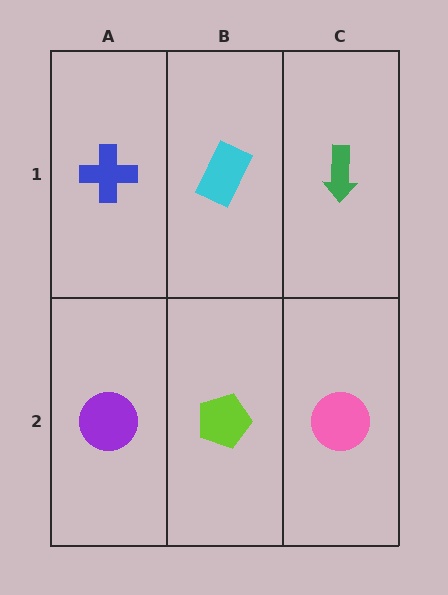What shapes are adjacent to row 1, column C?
A pink circle (row 2, column C), a cyan rectangle (row 1, column B).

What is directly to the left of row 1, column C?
A cyan rectangle.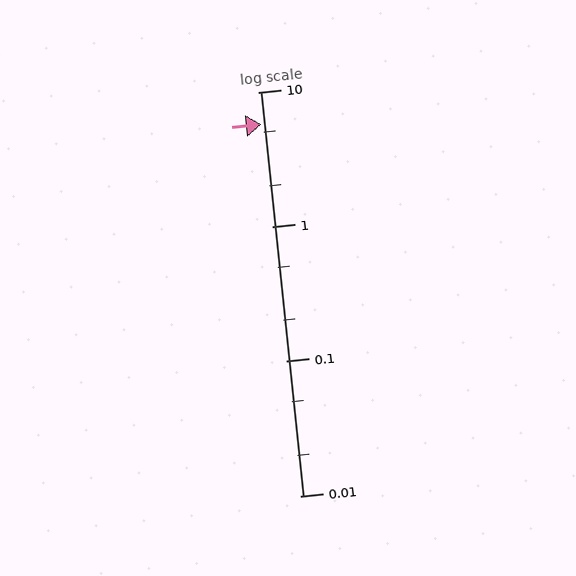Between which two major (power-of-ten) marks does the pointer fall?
The pointer is between 1 and 10.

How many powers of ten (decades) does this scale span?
The scale spans 3 decades, from 0.01 to 10.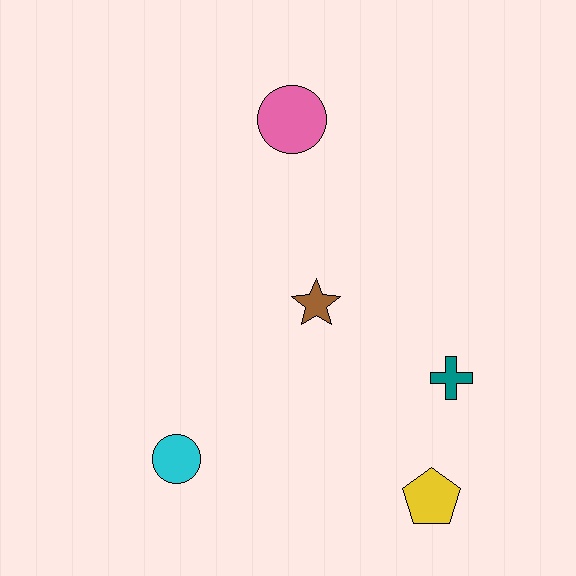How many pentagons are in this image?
There is 1 pentagon.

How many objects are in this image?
There are 5 objects.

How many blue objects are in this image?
There are no blue objects.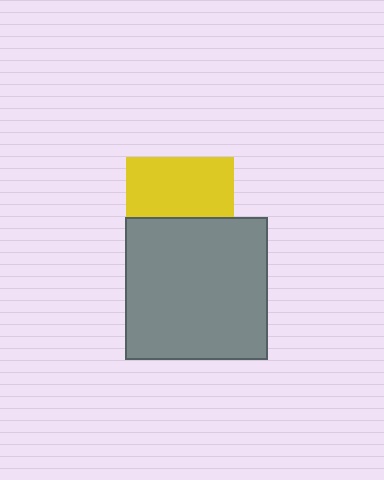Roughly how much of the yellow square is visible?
About half of it is visible (roughly 56%).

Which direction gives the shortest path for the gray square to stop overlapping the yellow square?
Moving down gives the shortest separation.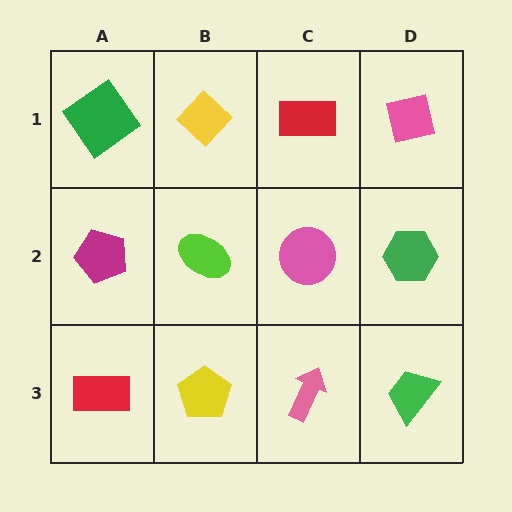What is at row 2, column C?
A pink circle.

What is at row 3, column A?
A red rectangle.